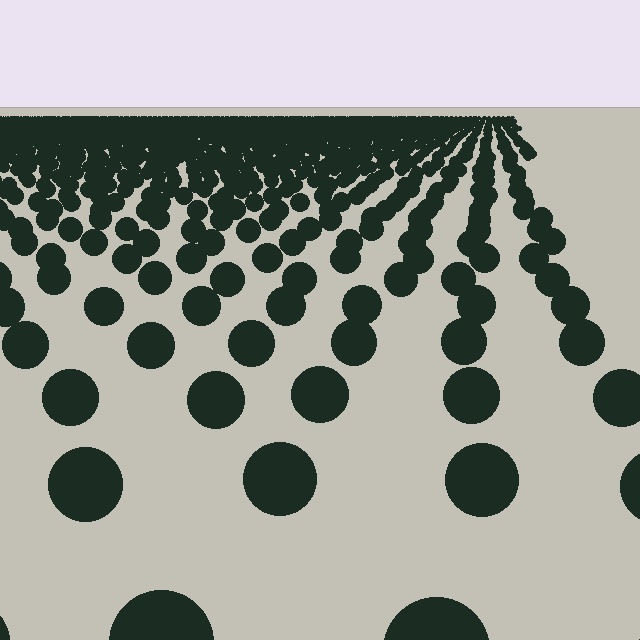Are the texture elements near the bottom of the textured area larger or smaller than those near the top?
Larger. Near the bottom, elements are closer to the viewer and appear at a bigger on-screen size.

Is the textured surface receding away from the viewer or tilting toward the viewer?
The surface is receding away from the viewer. Texture elements get smaller and denser toward the top.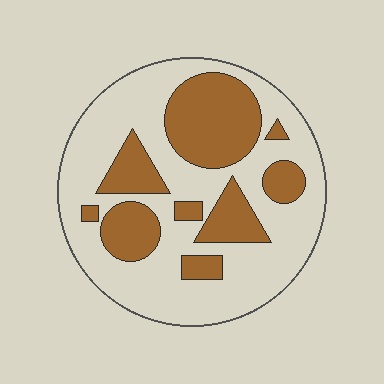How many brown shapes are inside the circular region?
9.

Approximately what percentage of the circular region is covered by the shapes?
Approximately 35%.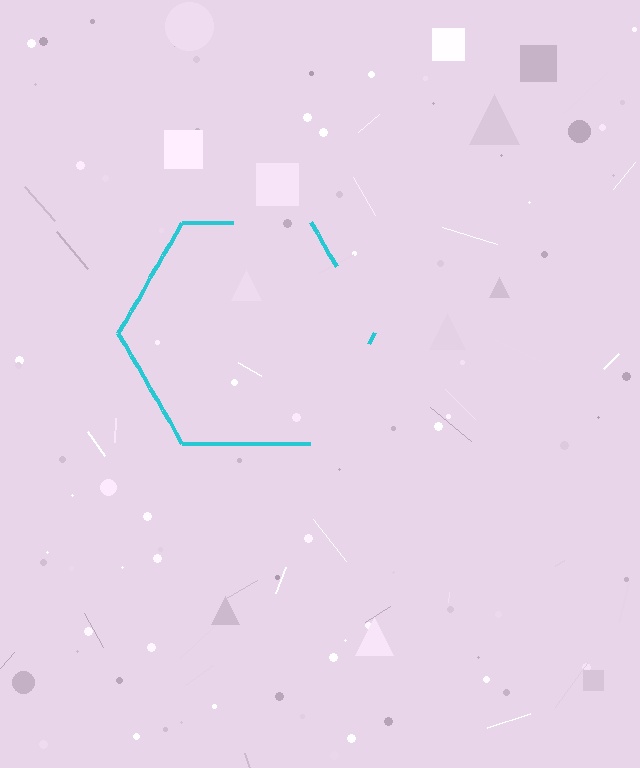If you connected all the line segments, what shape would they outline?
They would outline a hexagon.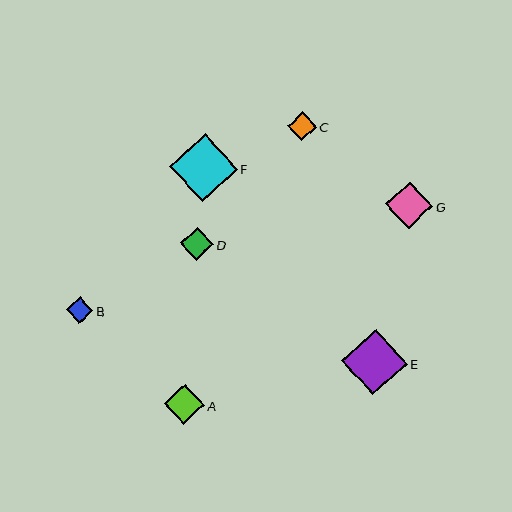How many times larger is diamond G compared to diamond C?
Diamond G is approximately 1.6 times the size of diamond C.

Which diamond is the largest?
Diamond F is the largest with a size of approximately 68 pixels.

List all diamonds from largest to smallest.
From largest to smallest: F, E, G, A, D, C, B.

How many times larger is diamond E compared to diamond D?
Diamond E is approximately 2.0 times the size of diamond D.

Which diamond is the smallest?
Diamond B is the smallest with a size of approximately 27 pixels.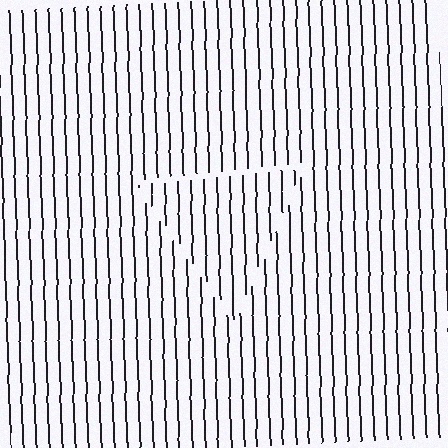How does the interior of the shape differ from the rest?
The interior of the shape contains the same grating, shifted by half a period — the contour is defined by the phase discontinuity where line-ends from the inner and outer gratings abut.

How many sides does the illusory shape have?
3 sides — the line-ends trace a triangle.